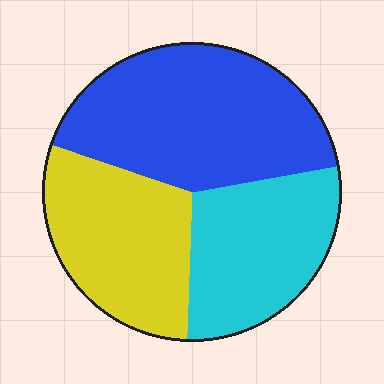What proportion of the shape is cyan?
Cyan takes up about one quarter (1/4) of the shape.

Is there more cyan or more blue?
Blue.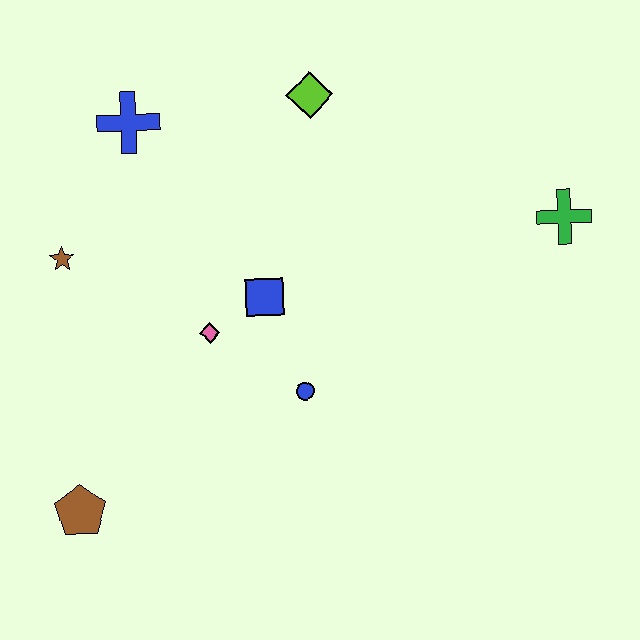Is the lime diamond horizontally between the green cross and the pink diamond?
Yes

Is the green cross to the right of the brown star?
Yes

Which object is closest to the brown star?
The blue cross is closest to the brown star.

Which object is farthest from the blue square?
The green cross is farthest from the blue square.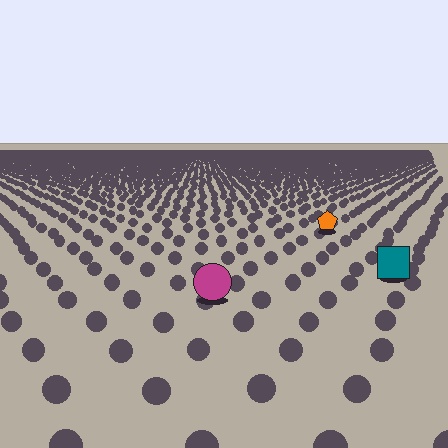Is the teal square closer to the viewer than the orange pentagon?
Yes. The teal square is closer — you can tell from the texture gradient: the ground texture is coarser near it.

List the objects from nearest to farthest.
From nearest to farthest: the magenta circle, the teal square, the orange pentagon.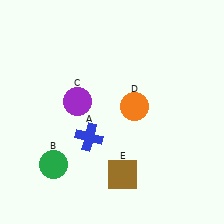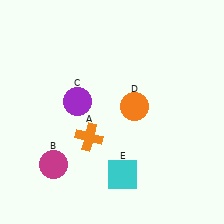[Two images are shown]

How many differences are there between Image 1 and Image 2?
There are 3 differences between the two images.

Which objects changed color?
A changed from blue to orange. B changed from green to magenta. E changed from brown to cyan.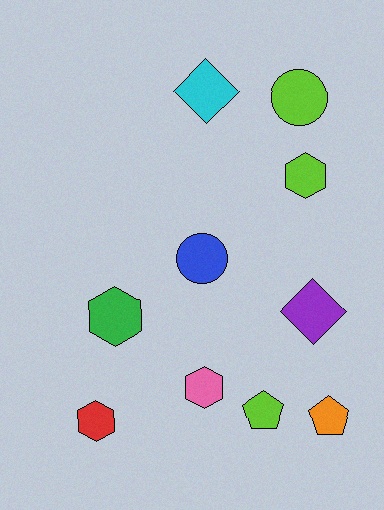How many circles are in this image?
There are 2 circles.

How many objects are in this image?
There are 10 objects.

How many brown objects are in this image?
There are no brown objects.